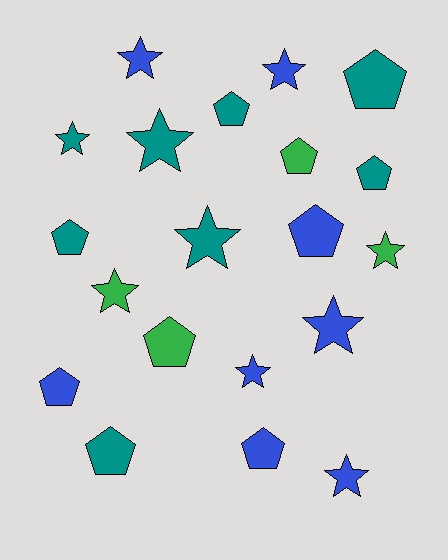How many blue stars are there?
There are 5 blue stars.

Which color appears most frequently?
Blue, with 8 objects.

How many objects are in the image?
There are 20 objects.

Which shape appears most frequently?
Star, with 10 objects.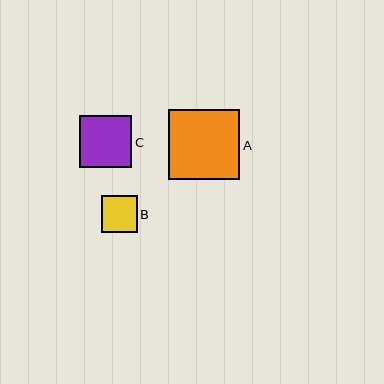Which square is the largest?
Square A is the largest with a size of approximately 71 pixels.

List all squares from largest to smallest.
From largest to smallest: A, C, B.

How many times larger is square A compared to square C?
Square A is approximately 1.3 times the size of square C.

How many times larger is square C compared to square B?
Square C is approximately 1.5 times the size of square B.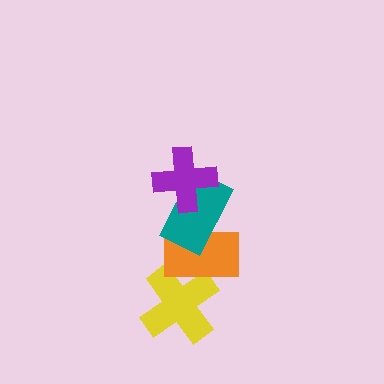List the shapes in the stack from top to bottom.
From top to bottom: the purple cross, the teal rectangle, the orange rectangle, the yellow cross.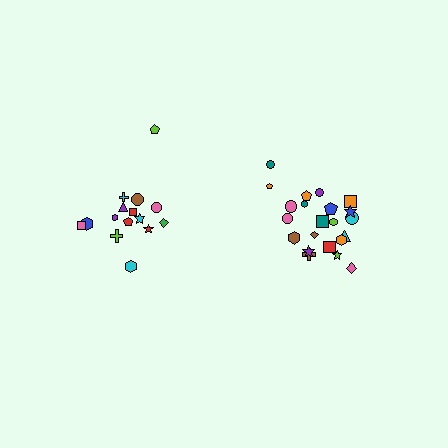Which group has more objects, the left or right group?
The right group.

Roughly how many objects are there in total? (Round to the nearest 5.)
Roughly 35 objects in total.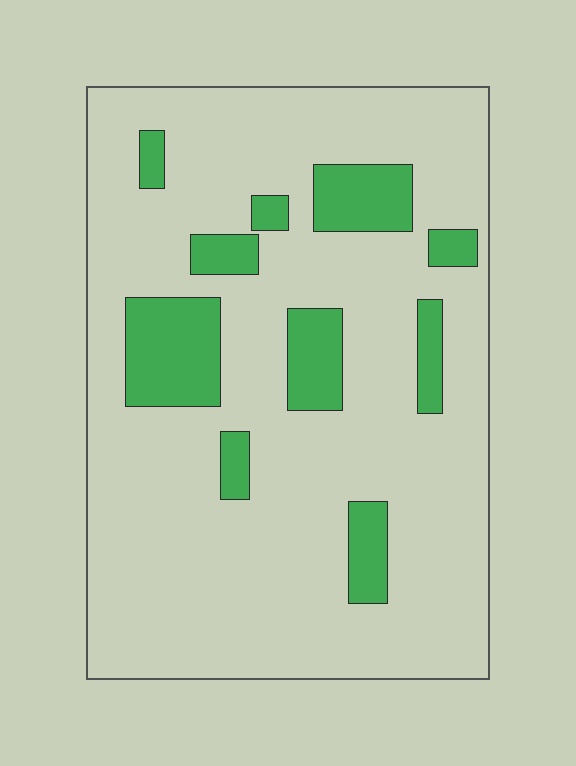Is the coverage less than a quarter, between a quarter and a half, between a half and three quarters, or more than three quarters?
Less than a quarter.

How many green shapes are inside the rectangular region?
10.